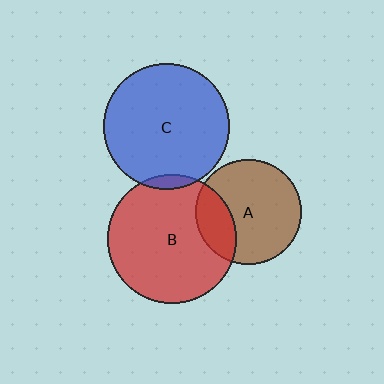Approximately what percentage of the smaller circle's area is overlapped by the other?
Approximately 25%.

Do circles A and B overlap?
Yes.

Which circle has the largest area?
Circle B (red).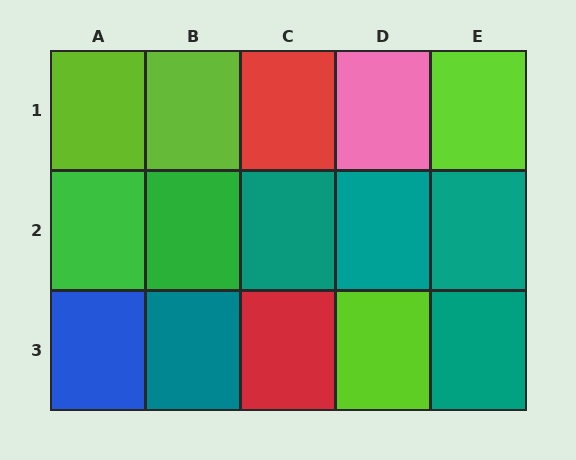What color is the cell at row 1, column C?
Red.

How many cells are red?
2 cells are red.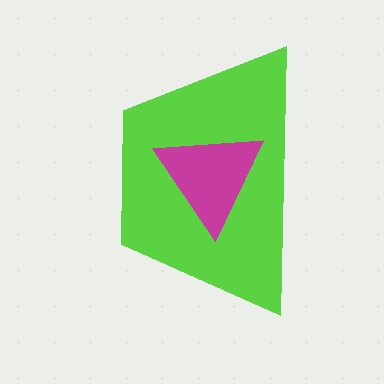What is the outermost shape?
The lime trapezoid.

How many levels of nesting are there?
2.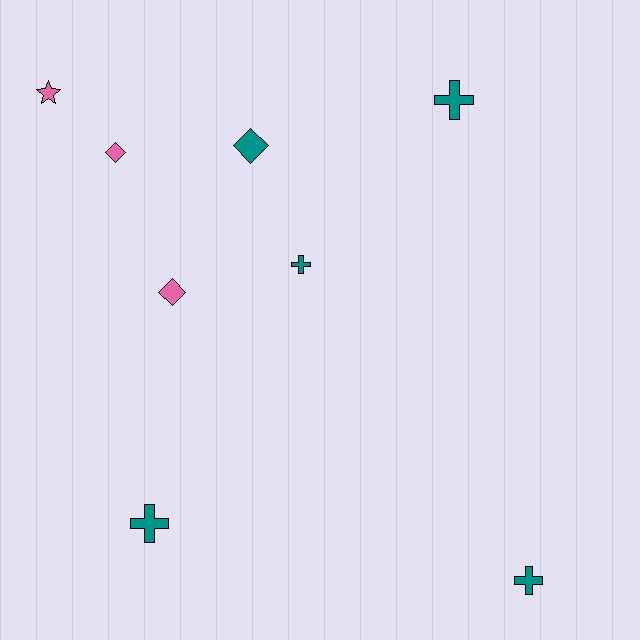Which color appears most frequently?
Teal, with 5 objects.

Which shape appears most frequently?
Cross, with 4 objects.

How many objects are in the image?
There are 8 objects.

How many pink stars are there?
There is 1 pink star.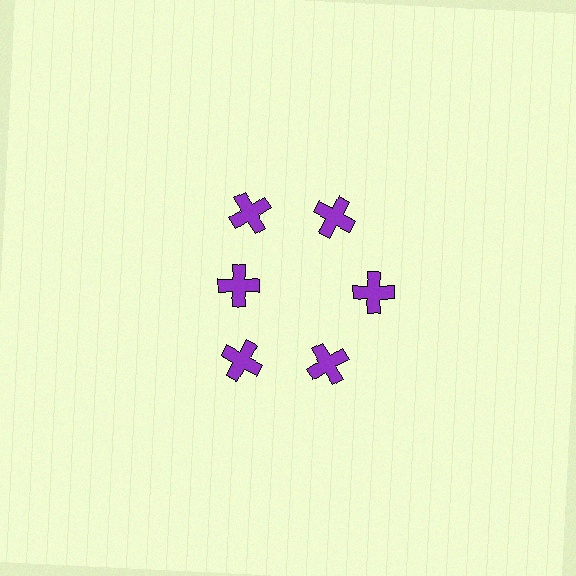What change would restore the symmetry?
The symmetry would be restored by moving it outward, back onto the ring so that all 6 crosses sit at equal angles and equal distance from the center.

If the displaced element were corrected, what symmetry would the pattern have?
It would have 6-fold rotational symmetry — the pattern would map onto itself every 60 degrees.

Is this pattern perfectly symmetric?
No. The 6 purple crosses are arranged in a ring, but one element near the 9 o'clock position is pulled inward toward the center, breaking the 6-fold rotational symmetry.